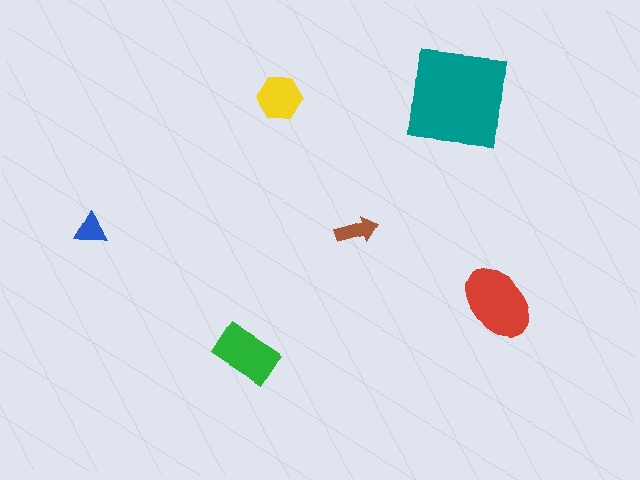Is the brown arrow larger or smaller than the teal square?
Smaller.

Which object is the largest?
The teal square.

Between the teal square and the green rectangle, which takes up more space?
The teal square.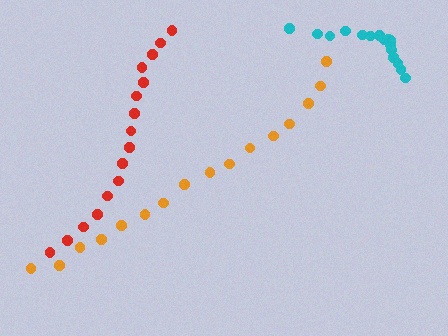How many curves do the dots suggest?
There are 3 distinct paths.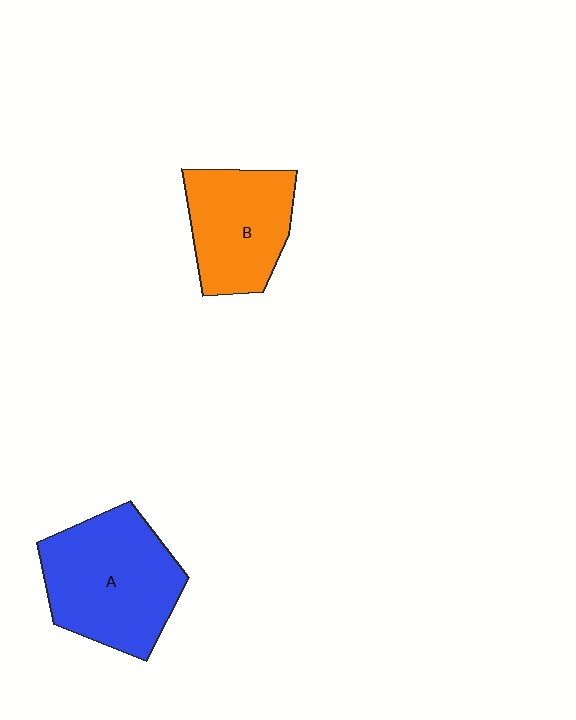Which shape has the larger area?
Shape A (blue).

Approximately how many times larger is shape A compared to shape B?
Approximately 1.3 times.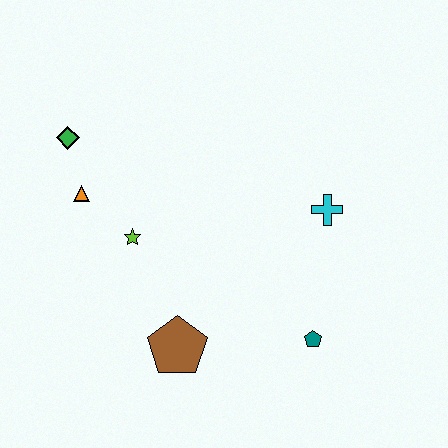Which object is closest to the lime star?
The orange triangle is closest to the lime star.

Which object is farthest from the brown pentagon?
The green diamond is farthest from the brown pentagon.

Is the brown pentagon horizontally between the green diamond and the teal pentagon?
Yes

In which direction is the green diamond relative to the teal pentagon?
The green diamond is to the left of the teal pentagon.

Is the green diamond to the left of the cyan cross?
Yes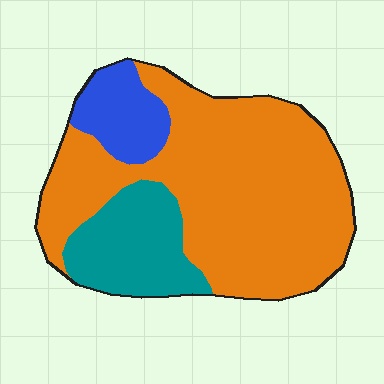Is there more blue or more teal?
Teal.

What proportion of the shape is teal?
Teal takes up about one fifth (1/5) of the shape.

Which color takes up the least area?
Blue, at roughly 10%.